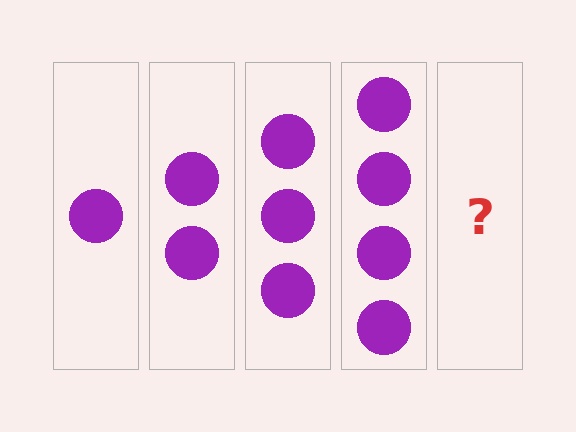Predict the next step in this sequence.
The next step is 5 circles.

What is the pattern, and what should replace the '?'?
The pattern is that each step adds one more circle. The '?' should be 5 circles.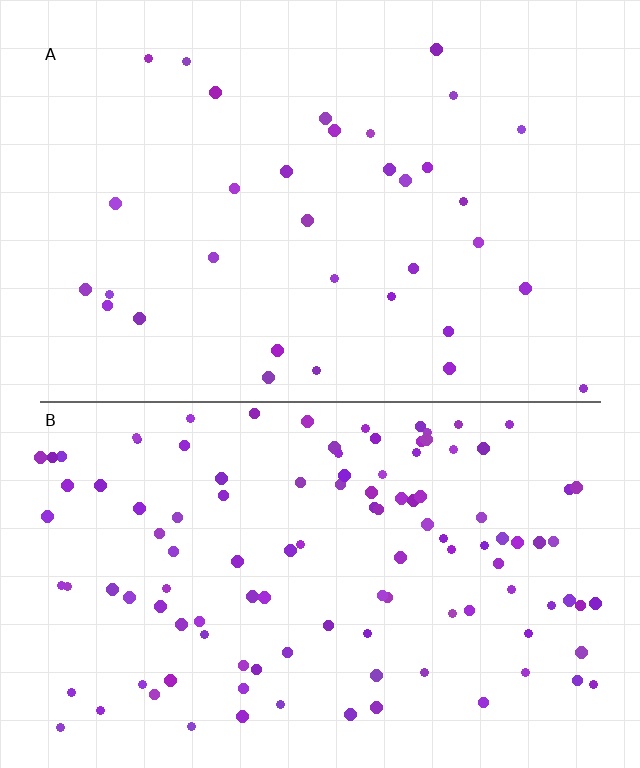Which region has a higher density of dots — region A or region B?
B (the bottom).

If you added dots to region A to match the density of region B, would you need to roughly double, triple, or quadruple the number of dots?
Approximately triple.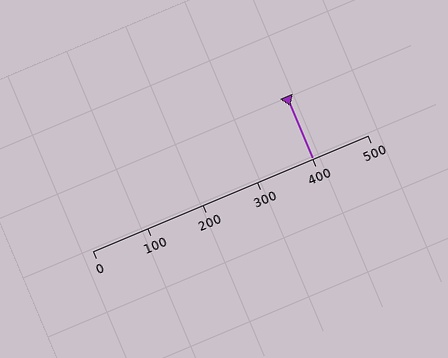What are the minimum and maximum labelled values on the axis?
The axis runs from 0 to 500.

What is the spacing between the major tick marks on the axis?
The major ticks are spaced 100 apart.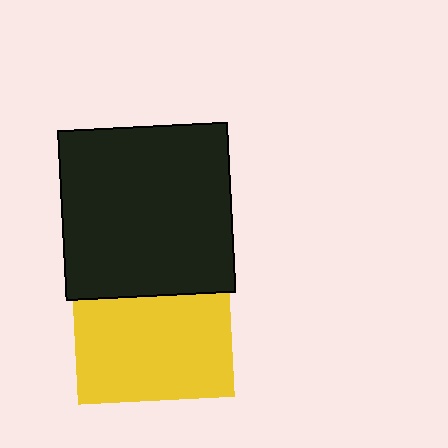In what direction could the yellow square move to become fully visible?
The yellow square could move down. That would shift it out from behind the black square entirely.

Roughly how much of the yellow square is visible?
Most of it is visible (roughly 66%).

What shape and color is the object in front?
The object in front is a black square.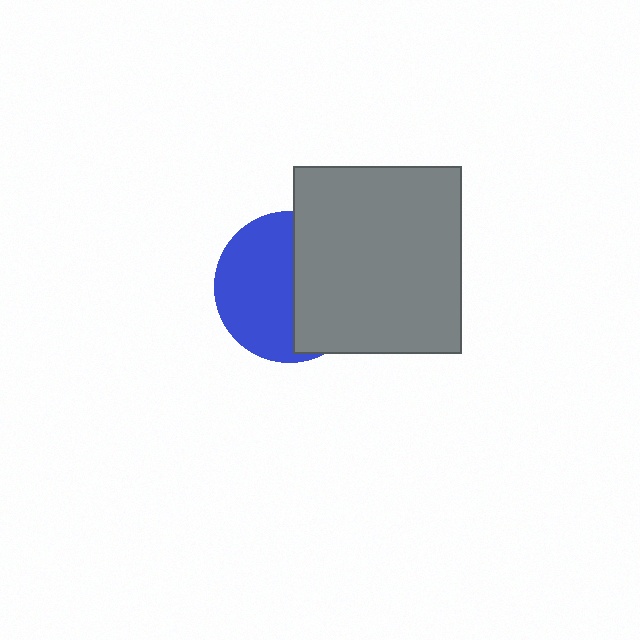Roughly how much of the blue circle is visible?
About half of it is visible (roughly 54%).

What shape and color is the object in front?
The object in front is a gray rectangle.